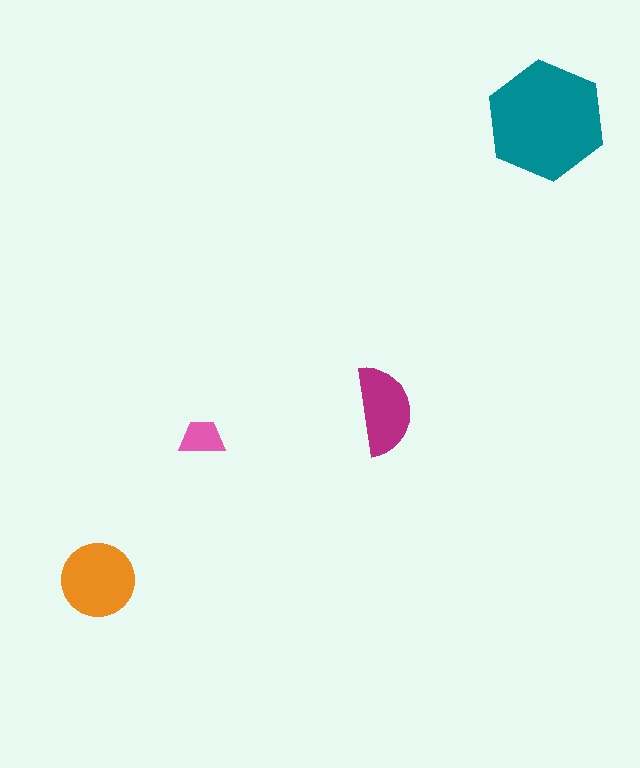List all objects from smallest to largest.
The pink trapezoid, the magenta semicircle, the orange circle, the teal hexagon.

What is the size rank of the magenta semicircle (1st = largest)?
3rd.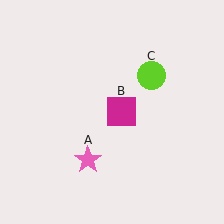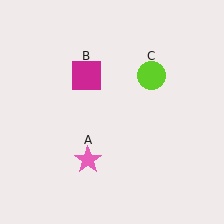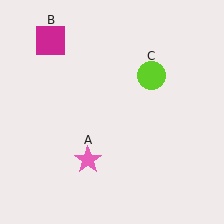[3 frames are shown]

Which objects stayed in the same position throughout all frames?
Pink star (object A) and lime circle (object C) remained stationary.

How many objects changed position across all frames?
1 object changed position: magenta square (object B).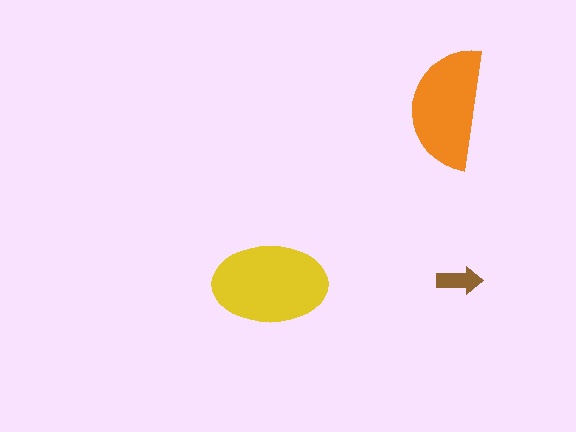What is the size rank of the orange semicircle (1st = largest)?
2nd.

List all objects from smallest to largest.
The brown arrow, the orange semicircle, the yellow ellipse.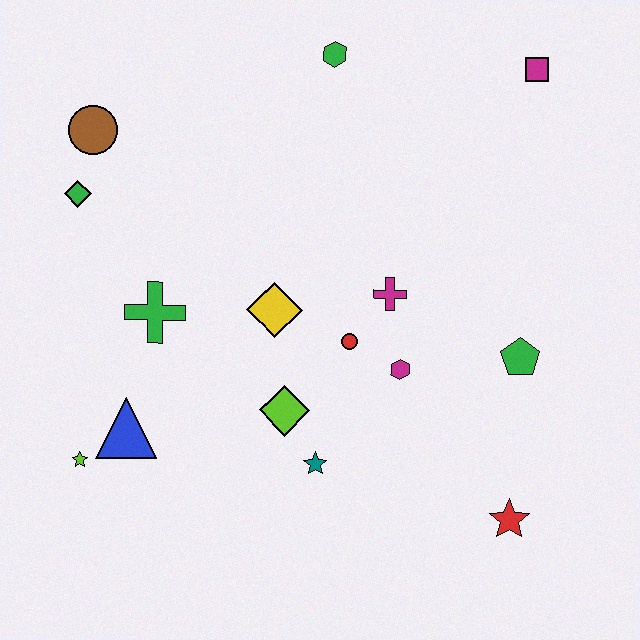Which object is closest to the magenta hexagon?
The red circle is closest to the magenta hexagon.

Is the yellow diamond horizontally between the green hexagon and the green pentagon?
No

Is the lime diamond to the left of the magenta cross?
Yes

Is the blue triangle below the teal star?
No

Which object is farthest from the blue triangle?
The magenta square is farthest from the blue triangle.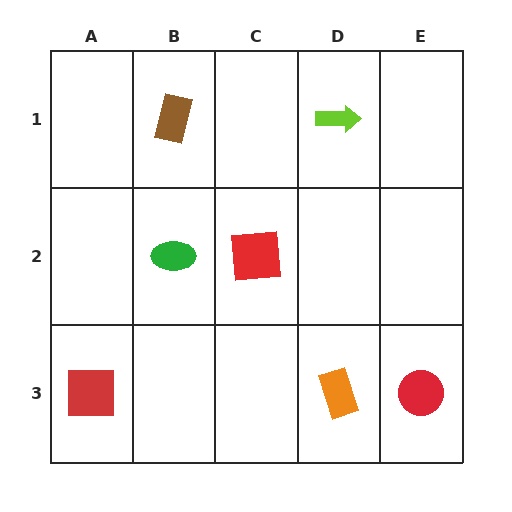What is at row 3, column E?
A red circle.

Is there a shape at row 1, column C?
No, that cell is empty.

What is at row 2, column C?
A red square.